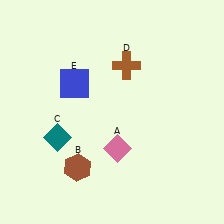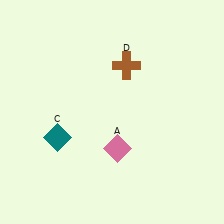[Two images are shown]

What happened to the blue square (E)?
The blue square (E) was removed in Image 2. It was in the top-left area of Image 1.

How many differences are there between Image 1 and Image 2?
There are 2 differences between the two images.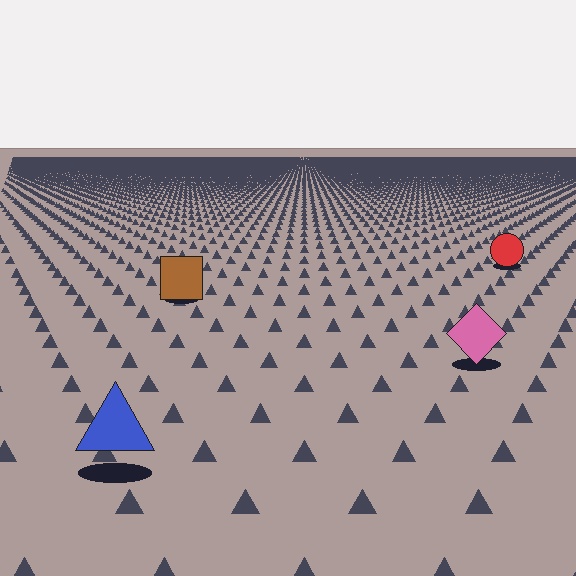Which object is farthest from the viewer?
The red circle is farthest from the viewer. It appears smaller and the ground texture around it is denser.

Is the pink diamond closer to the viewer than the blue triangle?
No. The blue triangle is closer — you can tell from the texture gradient: the ground texture is coarser near it.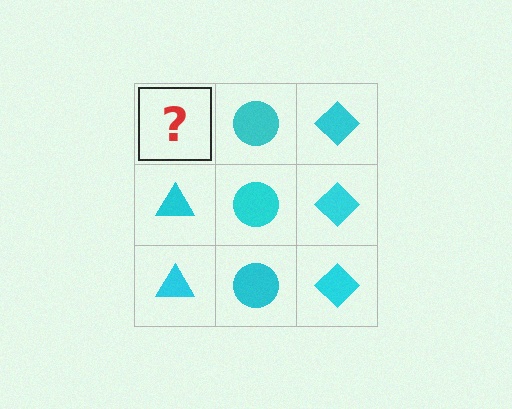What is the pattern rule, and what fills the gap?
The rule is that each column has a consistent shape. The gap should be filled with a cyan triangle.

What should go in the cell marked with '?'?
The missing cell should contain a cyan triangle.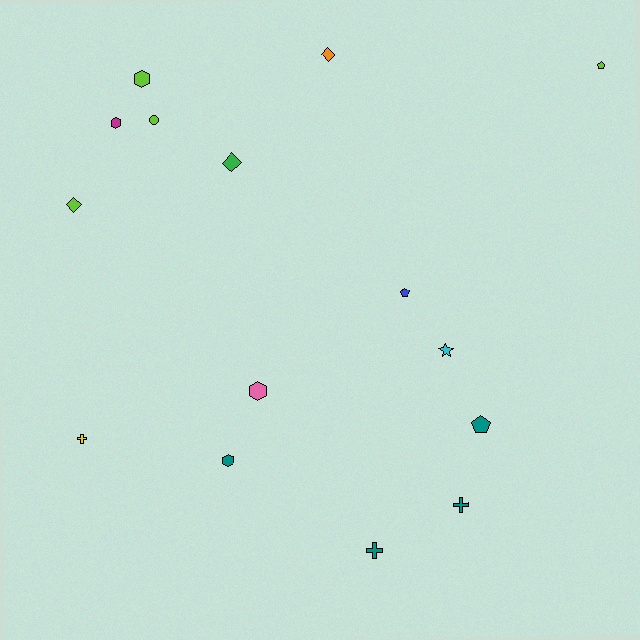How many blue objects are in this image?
There is 1 blue object.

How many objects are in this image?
There are 15 objects.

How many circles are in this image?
There is 1 circle.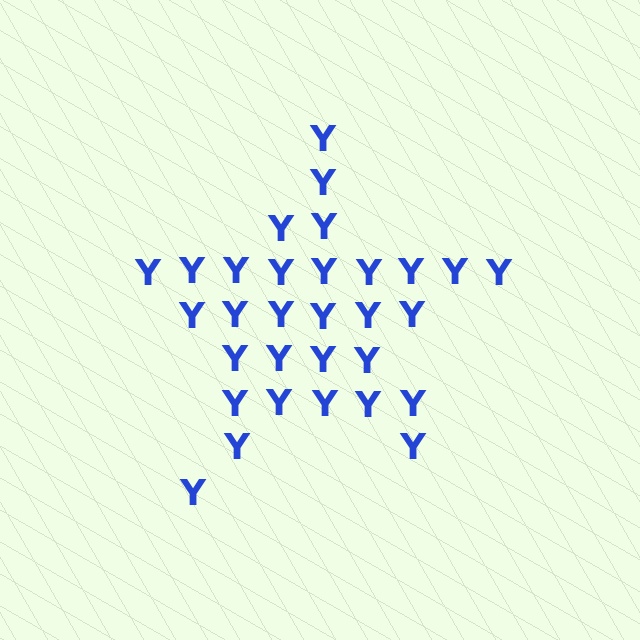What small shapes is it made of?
It is made of small letter Y's.